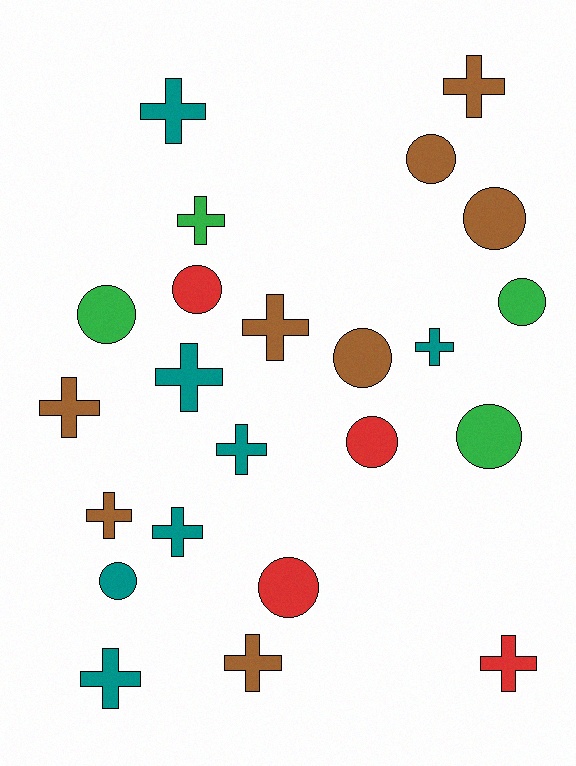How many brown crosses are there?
There are 5 brown crosses.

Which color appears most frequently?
Brown, with 8 objects.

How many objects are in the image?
There are 23 objects.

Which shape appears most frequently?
Cross, with 13 objects.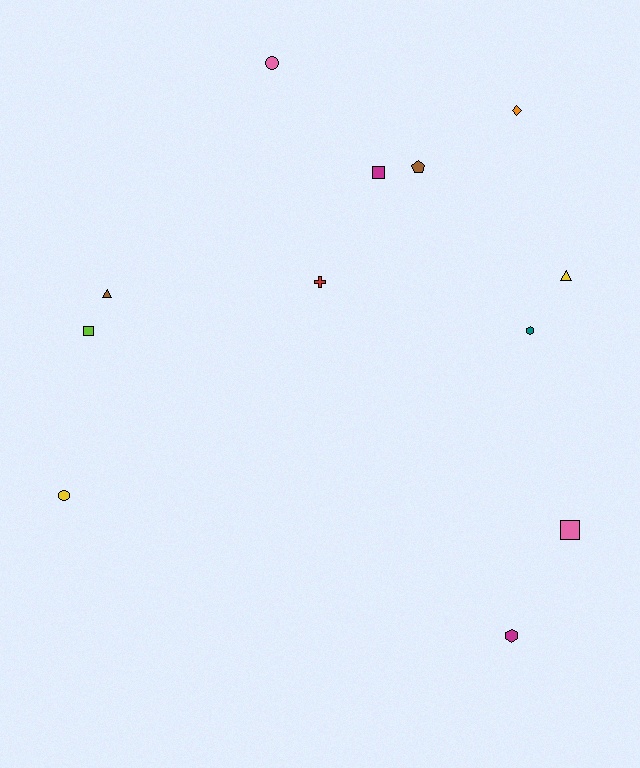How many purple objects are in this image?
There are no purple objects.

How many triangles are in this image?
There are 2 triangles.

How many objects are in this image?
There are 12 objects.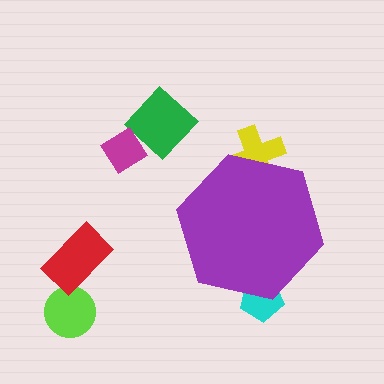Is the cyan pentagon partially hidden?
Yes, the cyan pentagon is partially hidden behind the purple hexagon.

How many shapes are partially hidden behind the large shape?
2 shapes are partially hidden.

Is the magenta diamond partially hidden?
No, the magenta diamond is fully visible.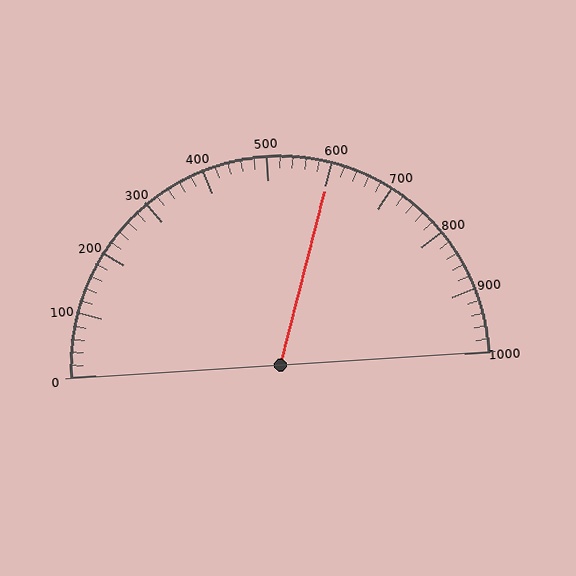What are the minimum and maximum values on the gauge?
The gauge ranges from 0 to 1000.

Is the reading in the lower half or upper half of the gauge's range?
The reading is in the upper half of the range (0 to 1000).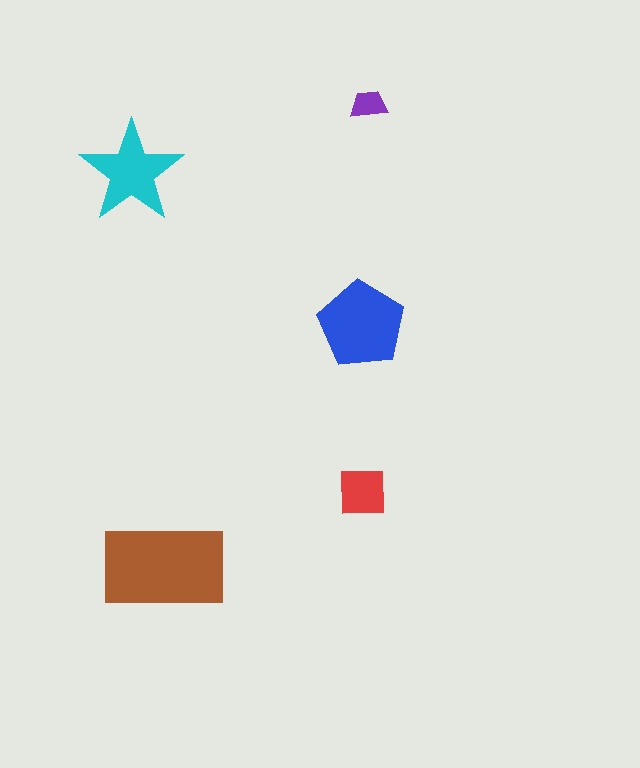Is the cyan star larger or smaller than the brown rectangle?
Smaller.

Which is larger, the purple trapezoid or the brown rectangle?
The brown rectangle.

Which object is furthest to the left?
The cyan star is leftmost.